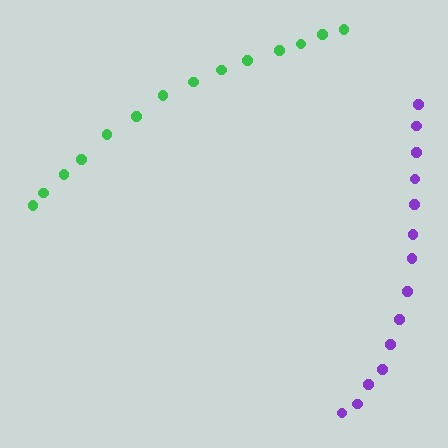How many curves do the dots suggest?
There are 2 distinct paths.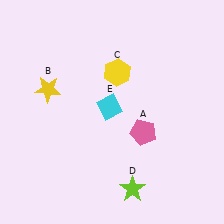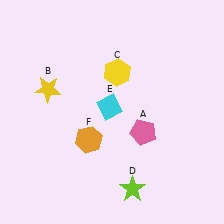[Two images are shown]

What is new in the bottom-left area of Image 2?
An orange hexagon (F) was added in the bottom-left area of Image 2.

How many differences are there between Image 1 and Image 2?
There is 1 difference between the two images.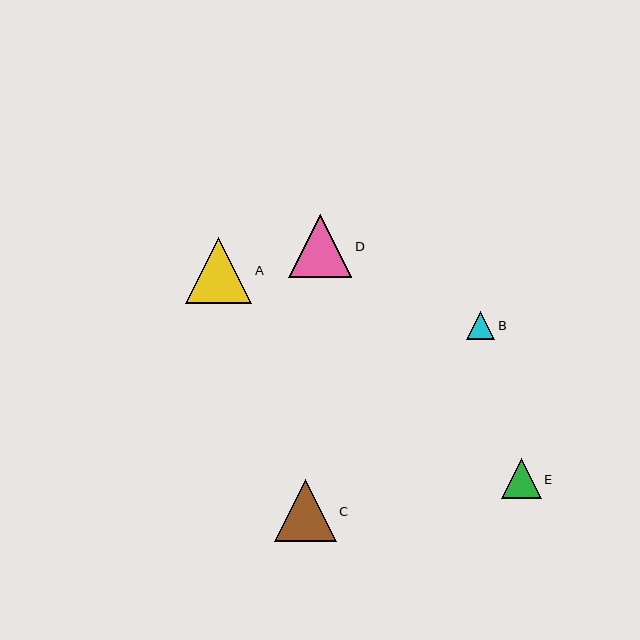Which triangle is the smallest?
Triangle B is the smallest with a size of approximately 28 pixels.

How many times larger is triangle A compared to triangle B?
Triangle A is approximately 2.4 times the size of triangle B.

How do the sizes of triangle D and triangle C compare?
Triangle D and triangle C are approximately the same size.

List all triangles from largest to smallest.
From largest to smallest: A, D, C, E, B.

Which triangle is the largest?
Triangle A is the largest with a size of approximately 66 pixels.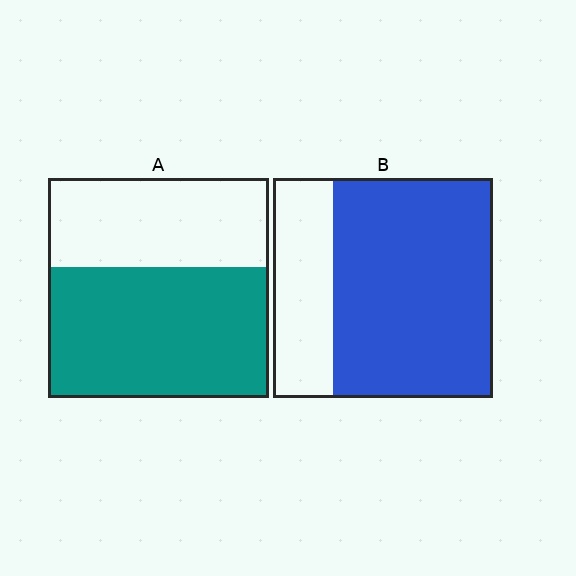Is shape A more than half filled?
Yes.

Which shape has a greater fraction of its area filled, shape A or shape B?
Shape B.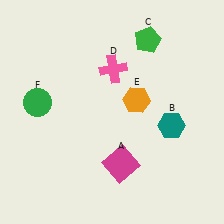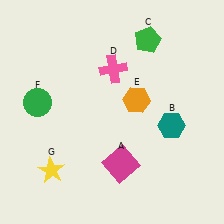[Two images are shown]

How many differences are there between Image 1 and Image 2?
There is 1 difference between the two images.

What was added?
A yellow star (G) was added in Image 2.